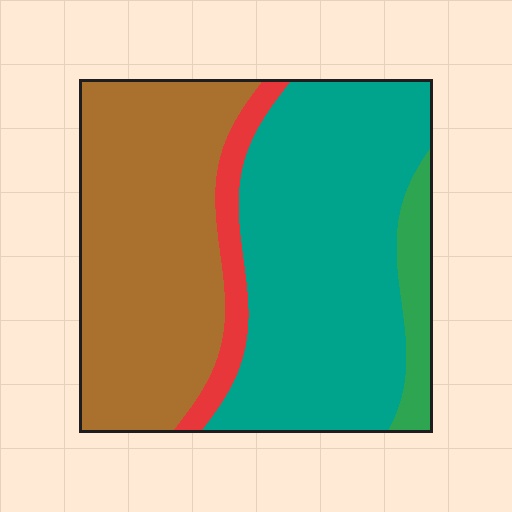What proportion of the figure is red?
Red takes up about one tenth (1/10) of the figure.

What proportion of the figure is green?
Green covers roughly 5% of the figure.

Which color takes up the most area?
Teal, at roughly 45%.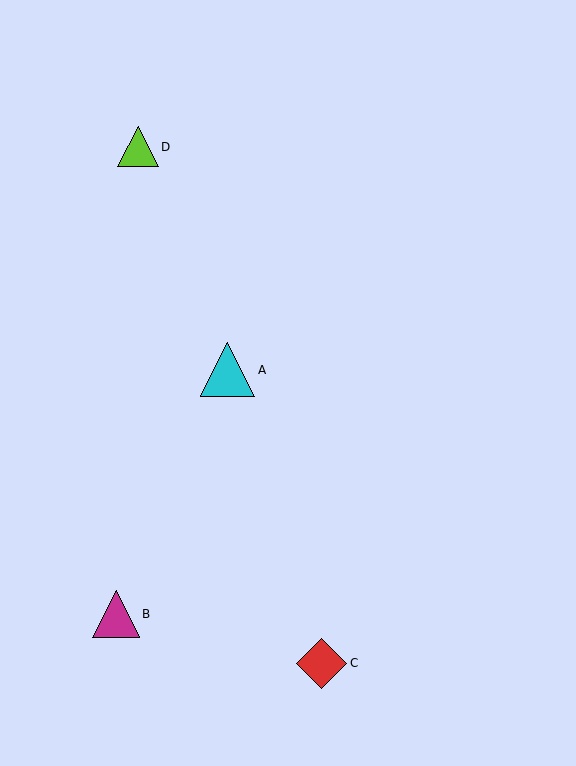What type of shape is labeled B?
Shape B is a magenta triangle.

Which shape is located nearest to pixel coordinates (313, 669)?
The red diamond (labeled C) at (322, 663) is nearest to that location.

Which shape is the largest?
The cyan triangle (labeled A) is the largest.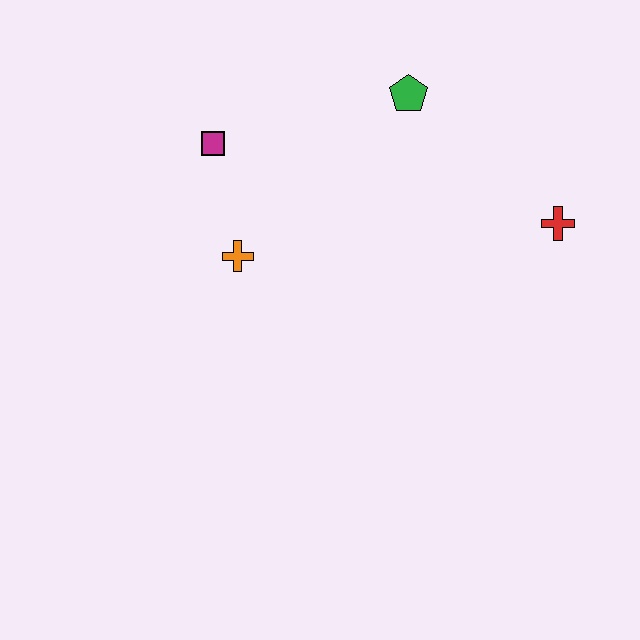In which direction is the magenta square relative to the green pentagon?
The magenta square is to the left of the green pentagon.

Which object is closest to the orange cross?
The magenta square is closest to the orange cross.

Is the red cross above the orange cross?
Yes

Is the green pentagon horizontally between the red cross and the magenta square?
Yes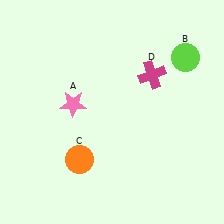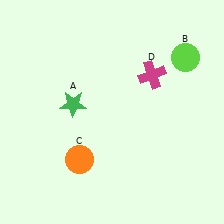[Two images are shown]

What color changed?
The star (A) changed from pink in Image 1 to green in Image 2.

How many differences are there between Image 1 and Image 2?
There is 1 difference between the two images.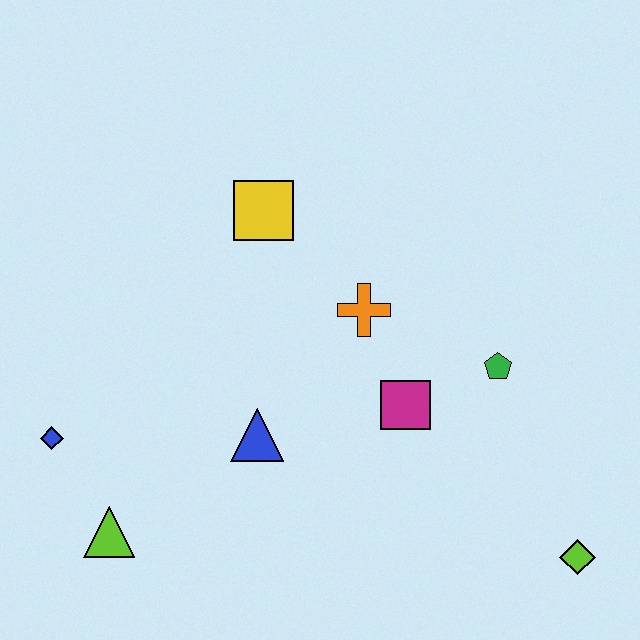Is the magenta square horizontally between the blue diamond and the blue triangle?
No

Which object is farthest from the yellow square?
The lime diamond is farthest from the yellow square.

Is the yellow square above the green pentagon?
Yes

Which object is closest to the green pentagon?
The magenta square is closest to the green pentagon.